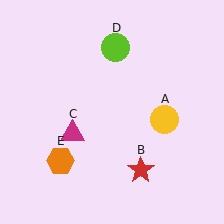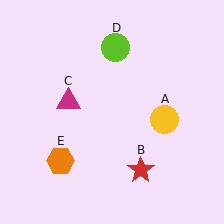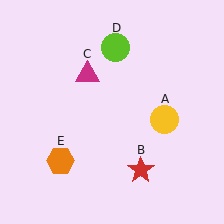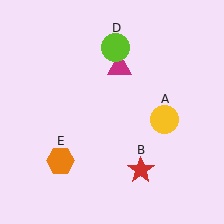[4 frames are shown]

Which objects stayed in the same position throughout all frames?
Yellow circle (object A) and red star (object B) and lime circle (object D) and orange hexagon (object E) remained stationary.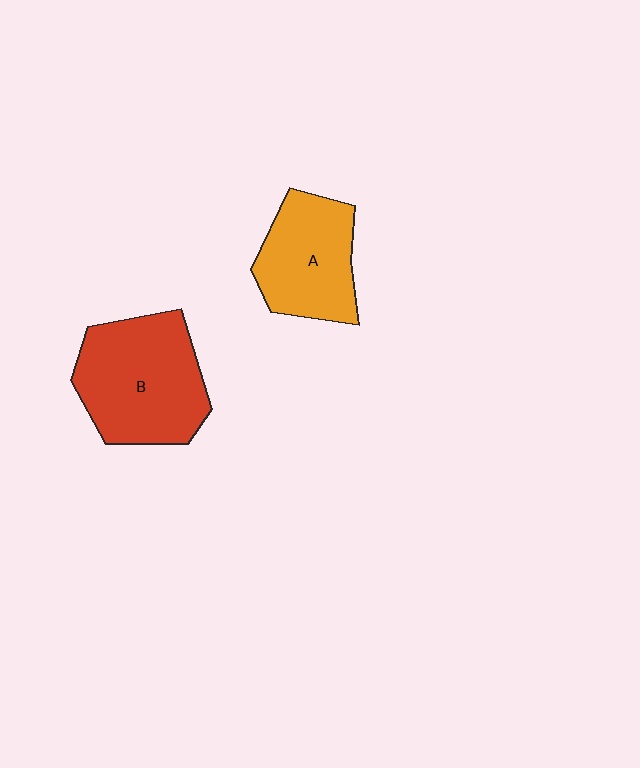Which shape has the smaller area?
Shape A (orange).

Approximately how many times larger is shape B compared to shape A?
Approximately 1.3 times.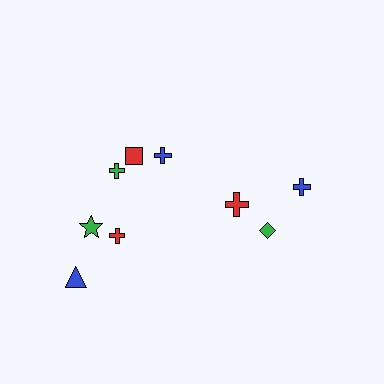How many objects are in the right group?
There are 3 objects.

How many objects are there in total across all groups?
There are 9 objects.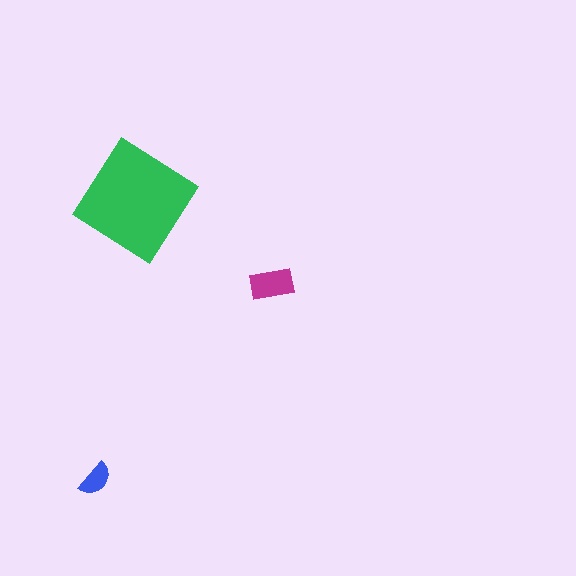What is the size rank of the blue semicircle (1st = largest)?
3rd.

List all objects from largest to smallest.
The green diamond, the magenta rectangle, the blue semicircle.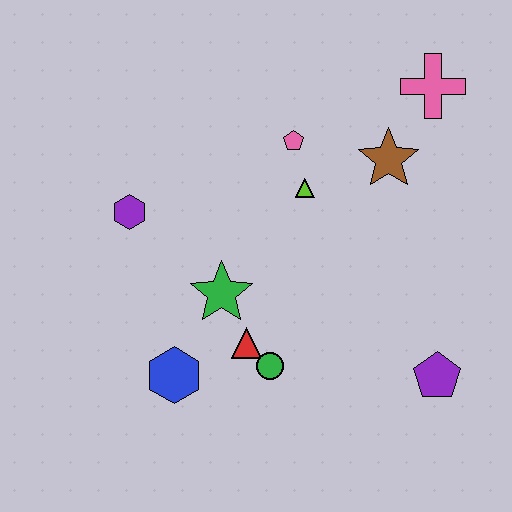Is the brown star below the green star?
No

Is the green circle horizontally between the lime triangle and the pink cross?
No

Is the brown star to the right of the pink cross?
No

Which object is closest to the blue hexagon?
The red triangle is closest to the blue hexagon.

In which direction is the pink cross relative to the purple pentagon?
The pink cross is above the purple pentagon.